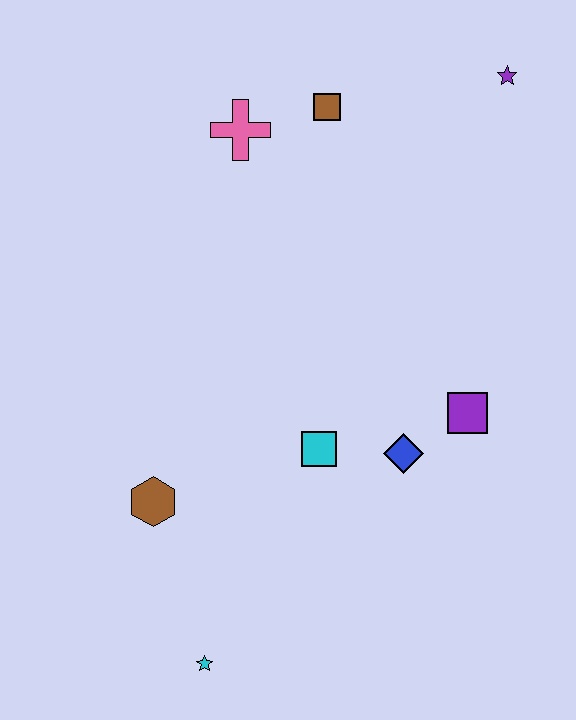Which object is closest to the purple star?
The brown square is closest to the purple star.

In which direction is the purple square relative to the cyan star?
The purple square is to the right of the cyan star.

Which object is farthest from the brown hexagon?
The purple star is farthest from the brown hexagon.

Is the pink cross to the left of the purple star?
Yes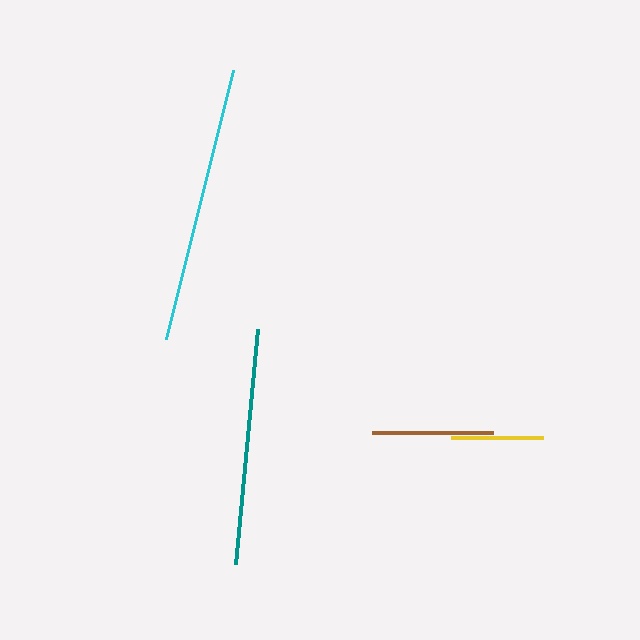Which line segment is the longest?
The cyan line is the longest at approximately 277 pixels.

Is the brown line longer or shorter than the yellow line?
The brown line is longer than the yellow line.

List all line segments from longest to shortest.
From longest to shortest: cyan, teal, brown, yellow.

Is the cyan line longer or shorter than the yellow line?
The cyan line is longer than the yellow line.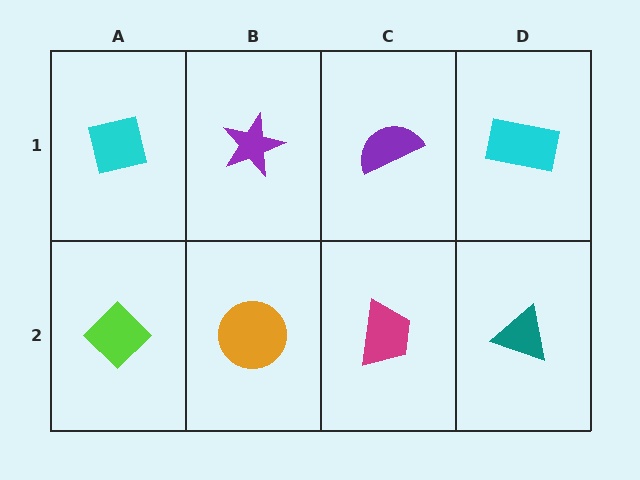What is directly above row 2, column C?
A purple semicircle.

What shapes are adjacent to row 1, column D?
A teal triangle (row 2, column D), a purple semicircle (row 1, column C).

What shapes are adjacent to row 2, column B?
A purple star (row 1, column B), a lime diamond (row 2, column A), a magenta trapezoid (row 2, column C).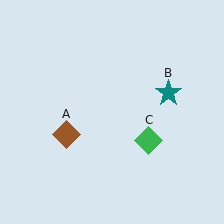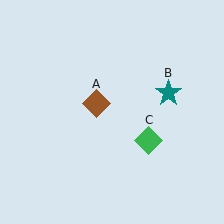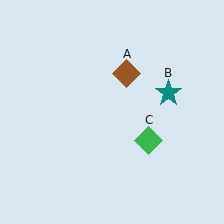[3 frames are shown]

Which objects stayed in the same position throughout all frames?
Teal star (object B) and green diamond (object C) remained stationary.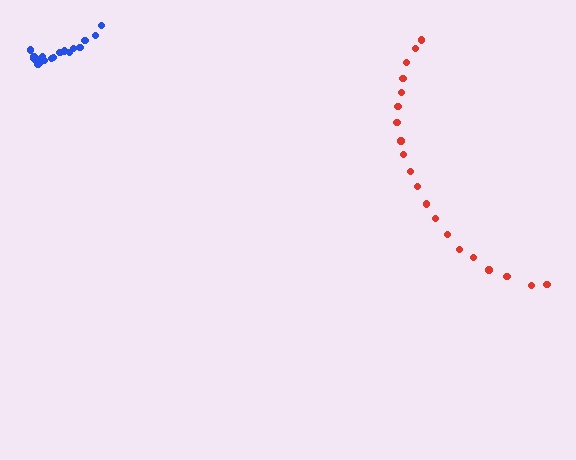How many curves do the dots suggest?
There are 2 distinct paths.